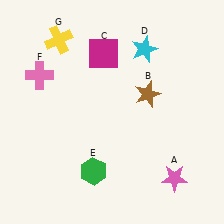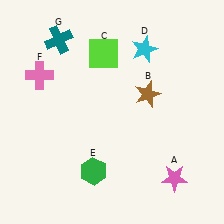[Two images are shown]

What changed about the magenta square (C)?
In Image 1, C is magenta. In Image 2, it changed to lime.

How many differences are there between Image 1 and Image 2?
There are 2 differences between the two images.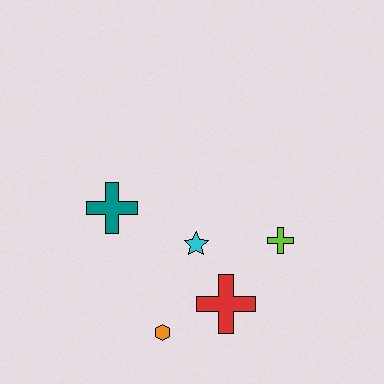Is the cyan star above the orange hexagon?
Yes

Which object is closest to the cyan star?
The red cross is closest to the cyan star.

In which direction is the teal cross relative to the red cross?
The teal cross is to the left of the red cross.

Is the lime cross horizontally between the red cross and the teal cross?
No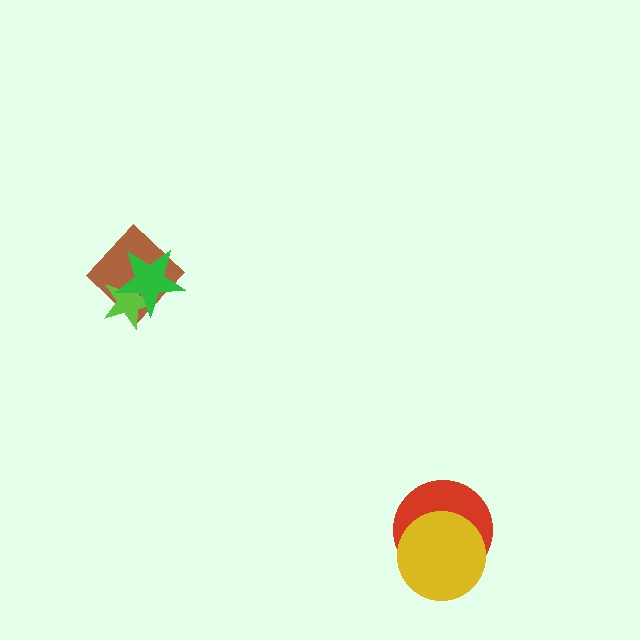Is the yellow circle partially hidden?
No, no other shape covers it.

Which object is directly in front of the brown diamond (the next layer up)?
The lime star is directly in front of the brown diamond.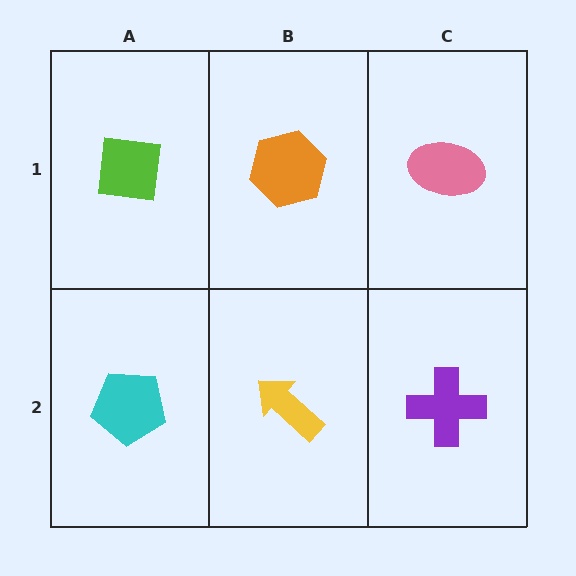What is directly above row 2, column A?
A lime square.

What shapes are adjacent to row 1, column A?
A cyan pentagon (row 2, column A), an orange hexagon (row 1, column B).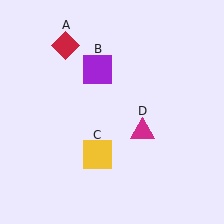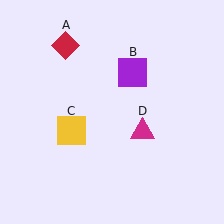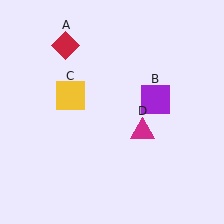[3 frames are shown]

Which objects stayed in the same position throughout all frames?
Red diamond (object A) and magenta triangle (object D) remained stationary.